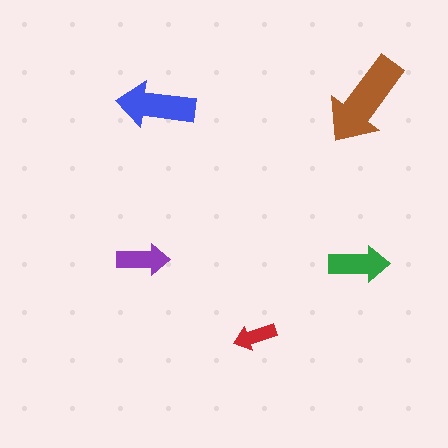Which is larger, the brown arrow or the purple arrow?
The brown one.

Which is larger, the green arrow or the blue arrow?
The blue one.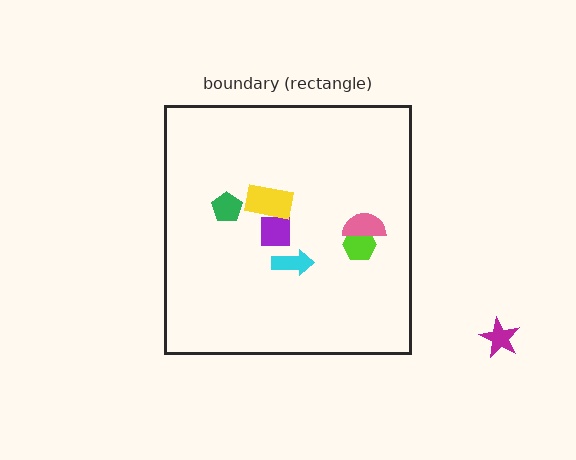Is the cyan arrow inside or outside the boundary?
Inside.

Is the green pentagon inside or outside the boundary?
Inside.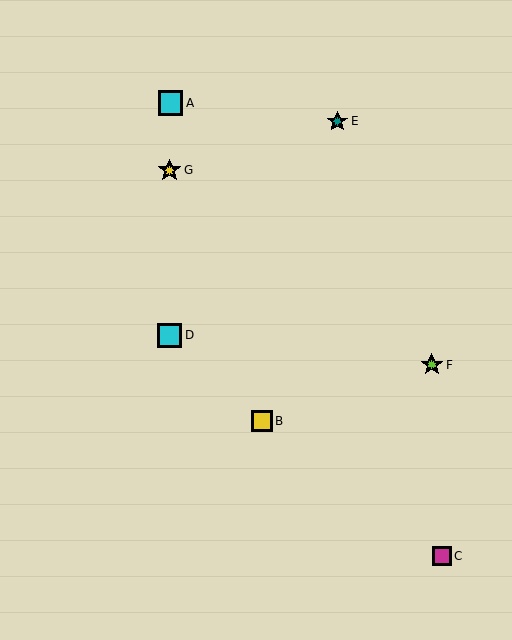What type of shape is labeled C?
Shape C is a magenta square.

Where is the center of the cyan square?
The center of the cyan square is at (170, 335).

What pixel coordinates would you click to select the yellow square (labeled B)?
Click at (262, 421) to select the yellow square B.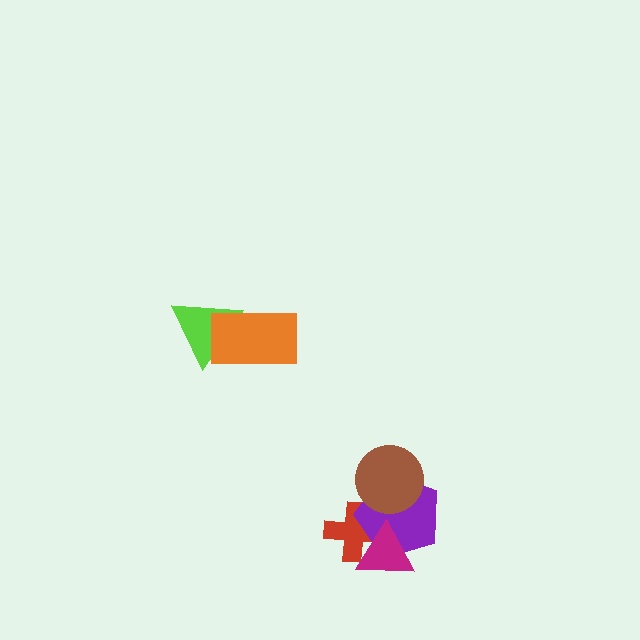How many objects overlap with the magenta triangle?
2 objects overlap with the magenta triangle.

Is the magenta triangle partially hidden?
No, no other shape covers it.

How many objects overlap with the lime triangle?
1 object overlaps with the lime triangle.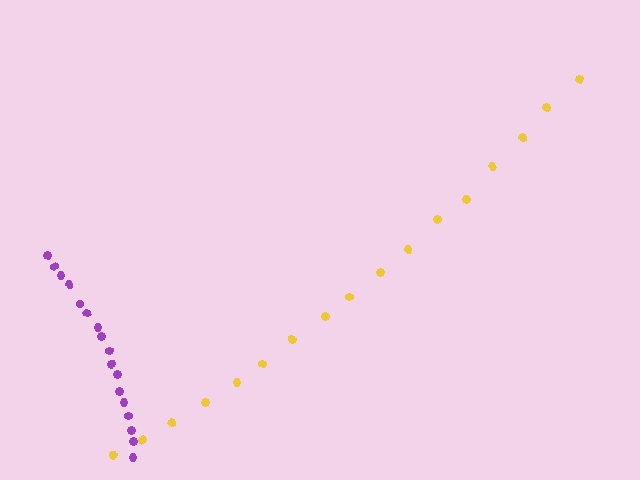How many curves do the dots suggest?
There are 2 distinct paths.